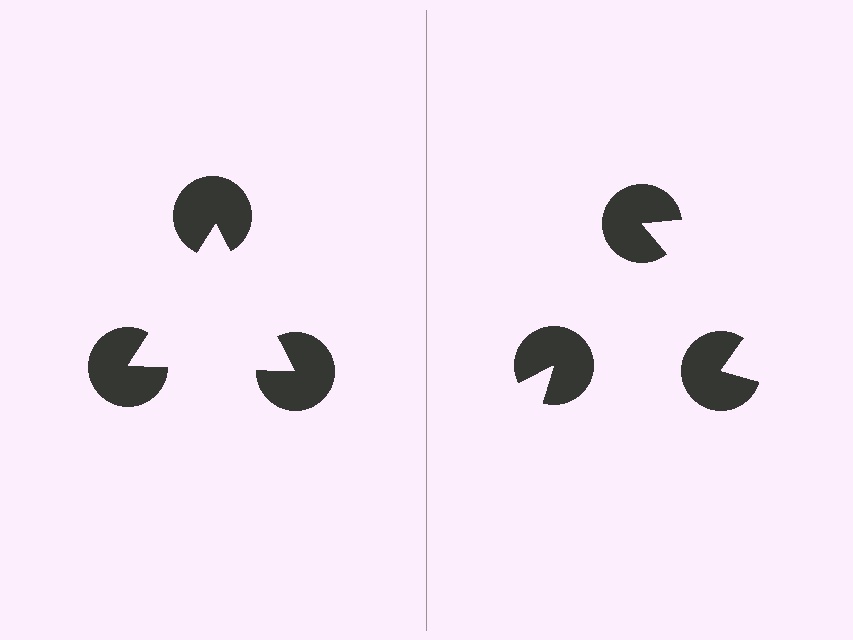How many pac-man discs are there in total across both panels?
6 — 3 on each side.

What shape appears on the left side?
An illusory triangle.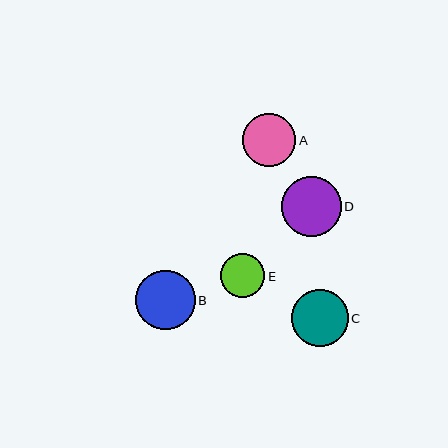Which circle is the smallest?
Circle E is the smallest with a size of approximately 45 pixels.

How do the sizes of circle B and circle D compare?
Circle B and circle D are approximately the same size.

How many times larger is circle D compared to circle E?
Circle D is approximately 1.3 times the size of circle E.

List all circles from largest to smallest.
From largest to smallest: B, D, C, A, E.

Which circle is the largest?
Circle B is the largest with a size of approximately 60 pixels.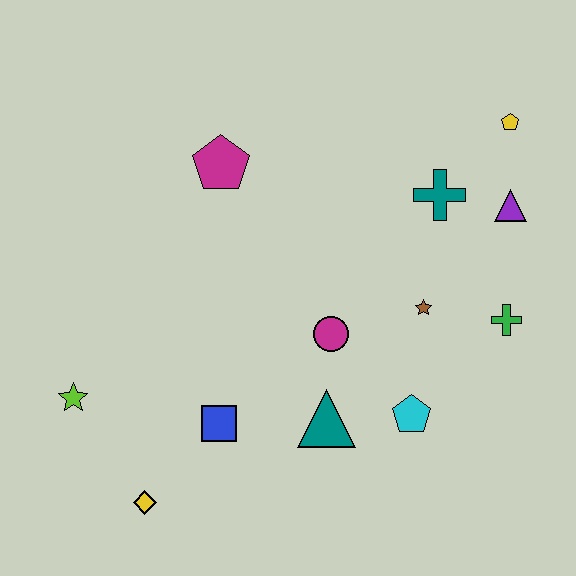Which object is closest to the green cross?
The brown star is closest to the green cross.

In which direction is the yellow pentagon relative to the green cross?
The yellow pentagon is above the green cross.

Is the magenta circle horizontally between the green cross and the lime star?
Yes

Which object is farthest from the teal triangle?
The yellow pentagon is farthest from the teal triangle.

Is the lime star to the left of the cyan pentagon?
Yes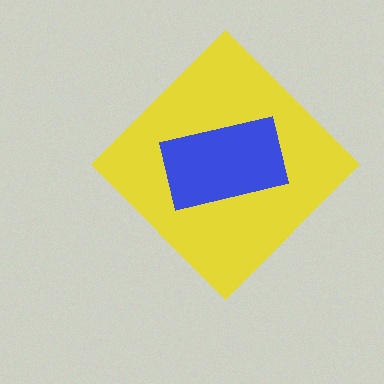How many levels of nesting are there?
2.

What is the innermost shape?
The blue rectangle.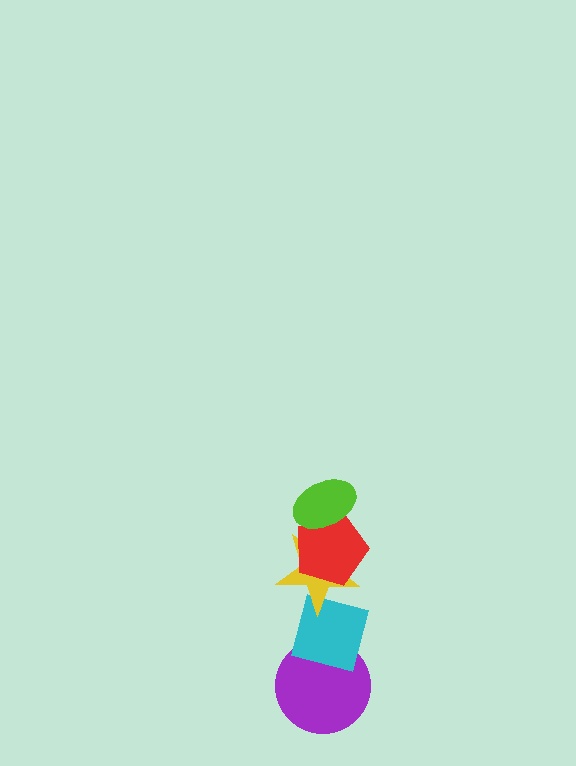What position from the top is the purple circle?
The purple circle is 5th from the top.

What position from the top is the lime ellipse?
The lime ellipse is 1st from the top.